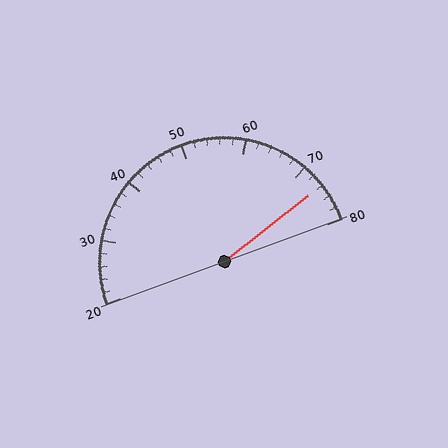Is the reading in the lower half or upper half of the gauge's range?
The reading is in the upper half of the range (20 to 80).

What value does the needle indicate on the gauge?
The needle indicates approximately 74.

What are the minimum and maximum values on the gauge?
The gauge ranges from 20 to 80.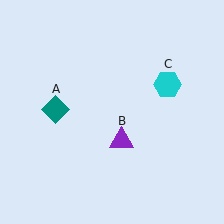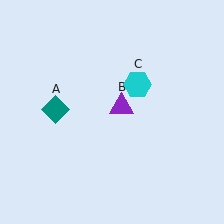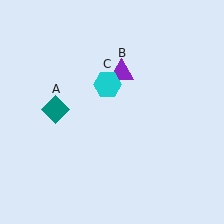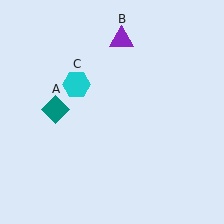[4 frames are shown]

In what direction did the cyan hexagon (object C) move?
The cyan hexagon (object C) moved left.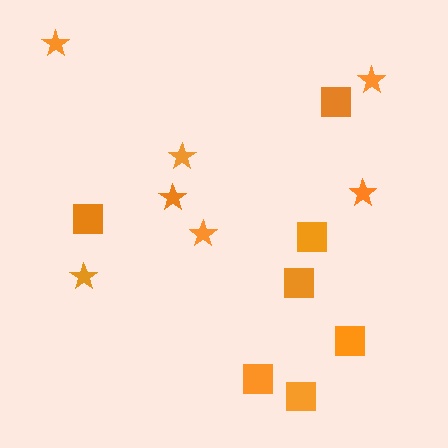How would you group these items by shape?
There are 2 groups: one group of squares (7) and one group of stars (7).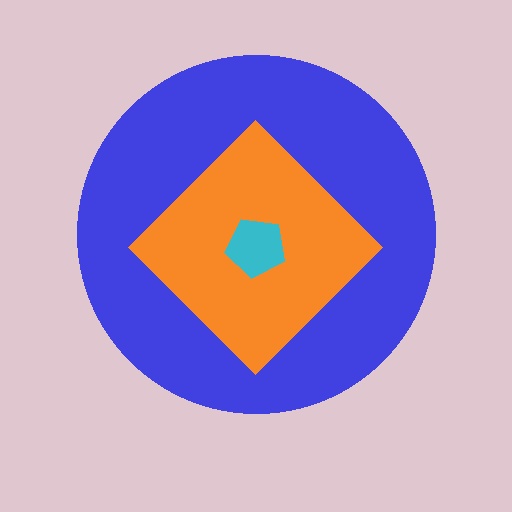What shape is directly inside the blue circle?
The orange diamond.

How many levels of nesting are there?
3.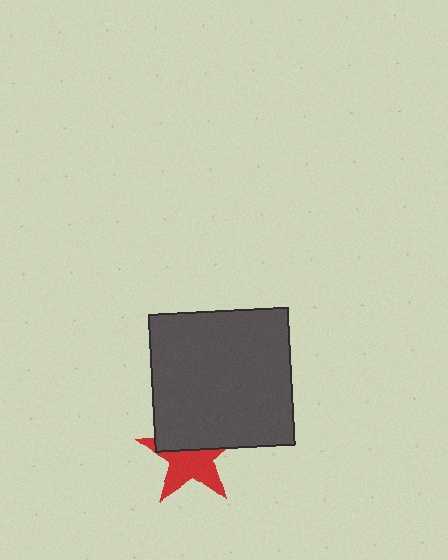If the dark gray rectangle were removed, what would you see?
You would see the complete red star.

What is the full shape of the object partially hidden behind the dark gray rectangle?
The partially hidden object is a red star.